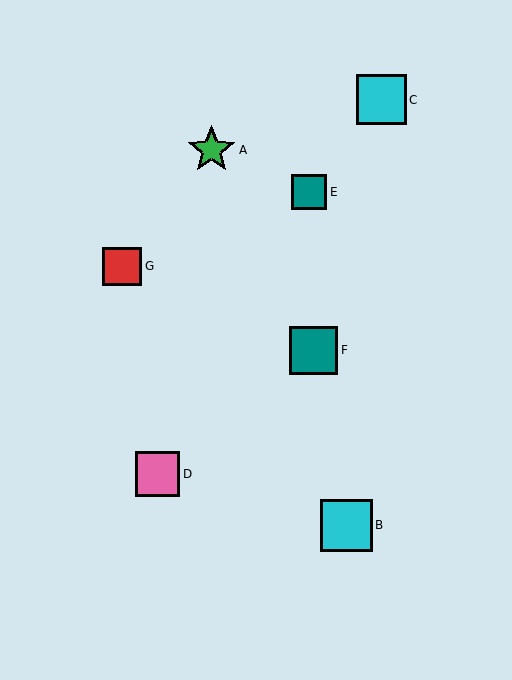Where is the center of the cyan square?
The center of the cyan square is at (346, 525).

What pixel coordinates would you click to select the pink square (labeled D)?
Click at (157, 474) to select the pink square D.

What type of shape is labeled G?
Shape G is a red square.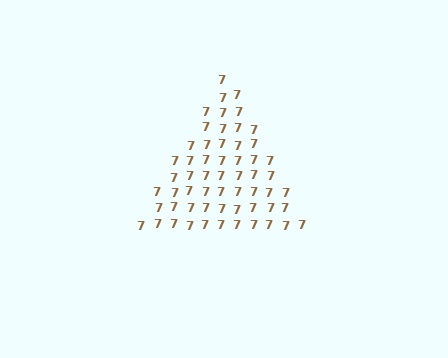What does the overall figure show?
The overall figure shows a triangle.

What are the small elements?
The small elements are digit 7's.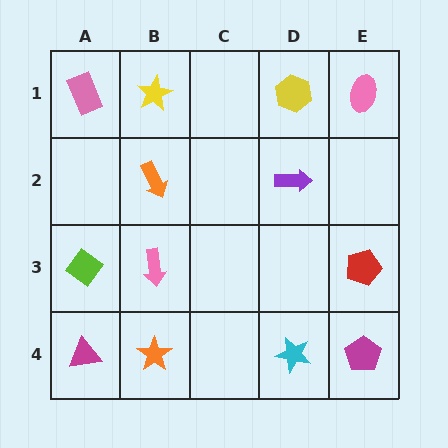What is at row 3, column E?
A red pentagon.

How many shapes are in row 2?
2 shapes.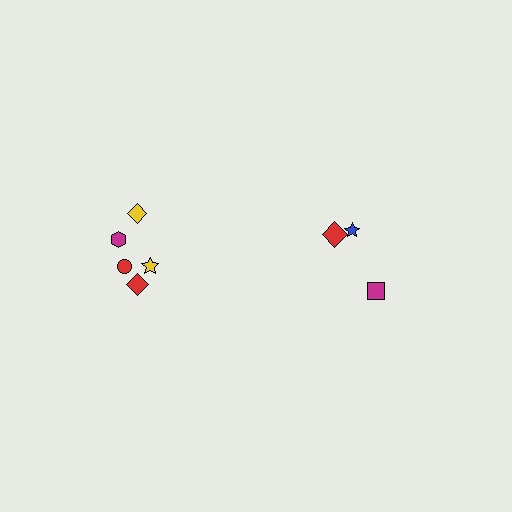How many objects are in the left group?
There are 5 objects.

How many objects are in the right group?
There are 3 objects.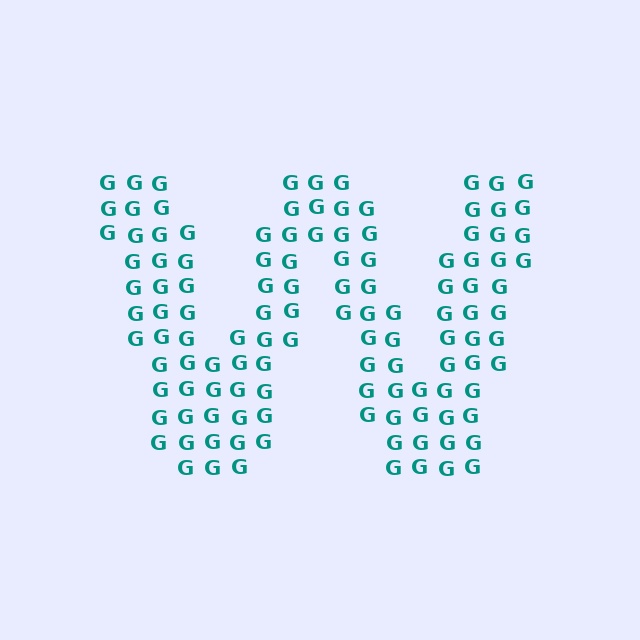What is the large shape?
The large shape is the letter W.